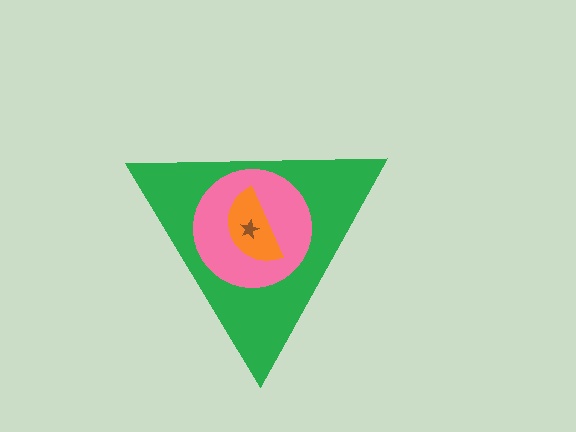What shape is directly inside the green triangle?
The pink circle.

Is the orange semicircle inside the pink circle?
Yes.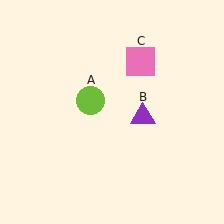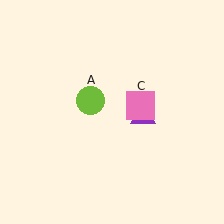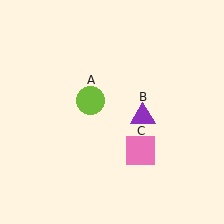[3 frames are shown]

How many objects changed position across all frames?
1 object changed position: pink square (object C).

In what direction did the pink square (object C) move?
The pink square (object C) moved down.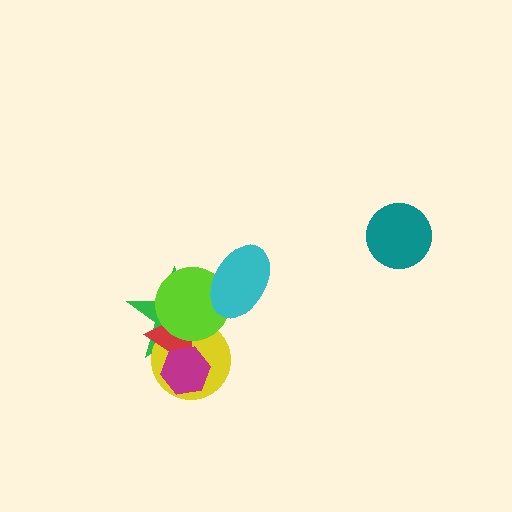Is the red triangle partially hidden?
Yes, it is partially covered by another shape.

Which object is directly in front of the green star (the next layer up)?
The yellow circle is directly in front of the green star.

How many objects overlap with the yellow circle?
4 objects overlap with the yellow circle.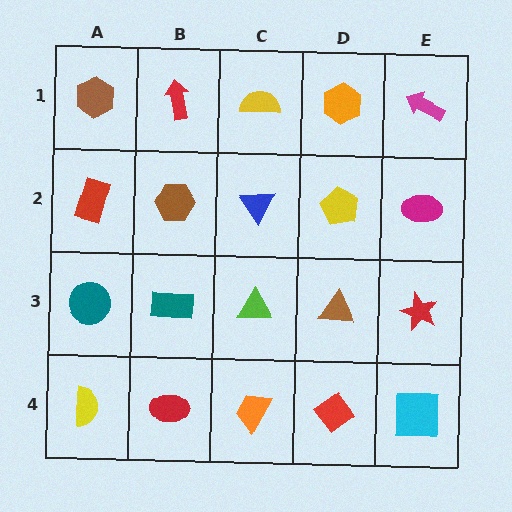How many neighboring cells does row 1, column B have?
3.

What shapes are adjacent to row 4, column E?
A red star (row 3, column E), a red diamond (row 4, column D).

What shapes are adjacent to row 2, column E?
A magenta arrow (row 1, column E), a red star (row 3, column E), a yellow pentagon (row 2, column D).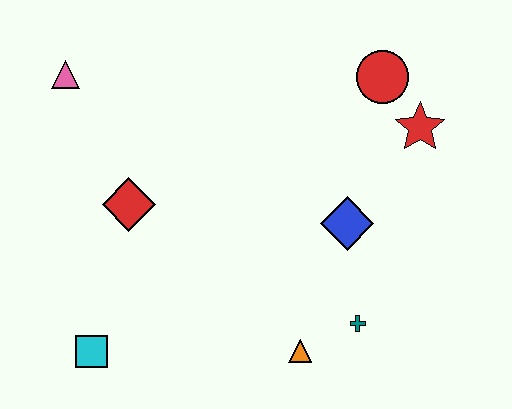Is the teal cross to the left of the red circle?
Yes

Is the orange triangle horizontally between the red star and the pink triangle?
Yes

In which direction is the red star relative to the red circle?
The red star is below the red circle.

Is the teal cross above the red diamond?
No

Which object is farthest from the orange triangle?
The pink triangle is farthest from the orange triangle.